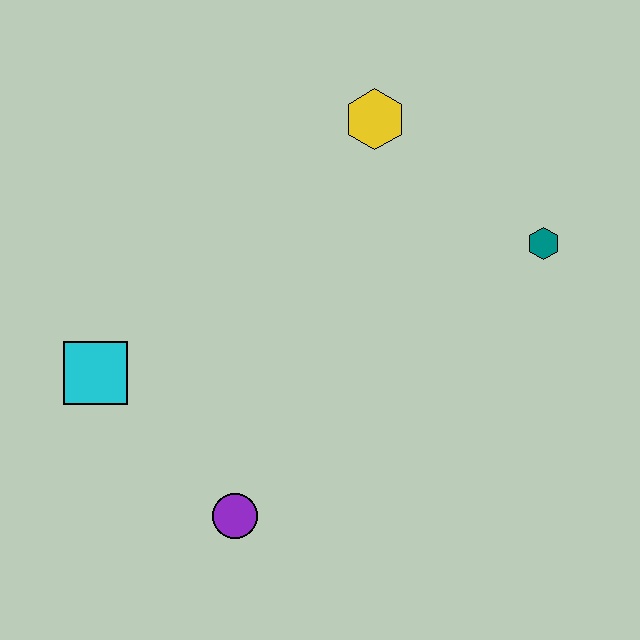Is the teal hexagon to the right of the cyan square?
Yes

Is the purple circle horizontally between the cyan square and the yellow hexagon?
Yes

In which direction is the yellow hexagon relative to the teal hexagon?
The yellow hexagon is to the left of the teal hexagon.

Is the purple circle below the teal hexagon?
Yes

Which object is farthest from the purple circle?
The yellow hexagon is farthest from the purple circle.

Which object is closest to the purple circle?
The cyan square is closest to the purple circle.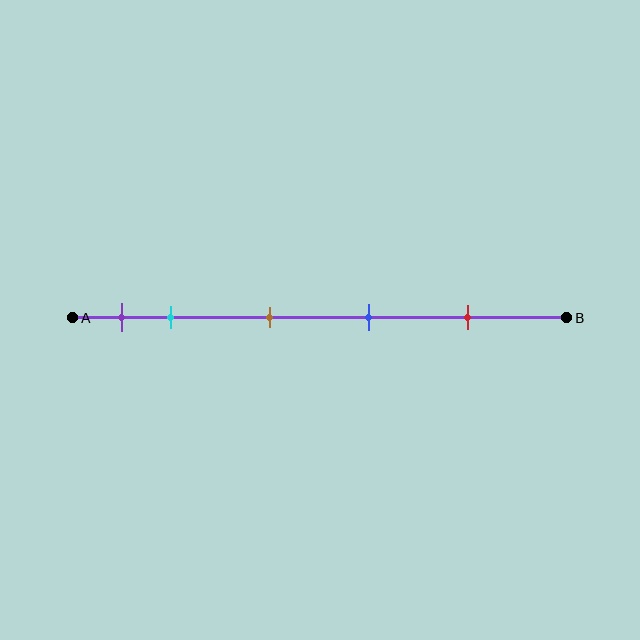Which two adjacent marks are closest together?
The purple and cyan marks are the closest adjacent pair.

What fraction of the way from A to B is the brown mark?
The brown mark is approximately 40% (0.4) of the way from A to B.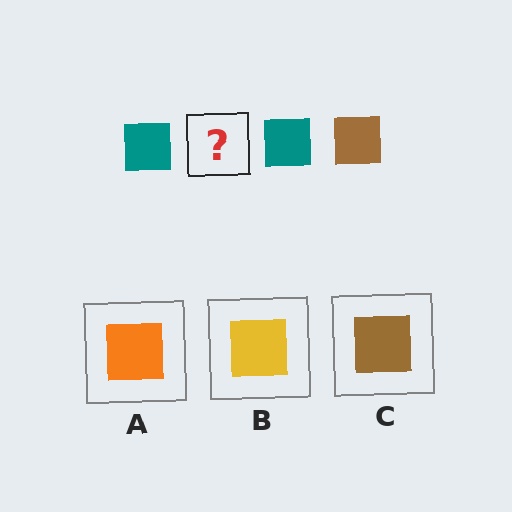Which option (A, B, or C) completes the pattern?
C.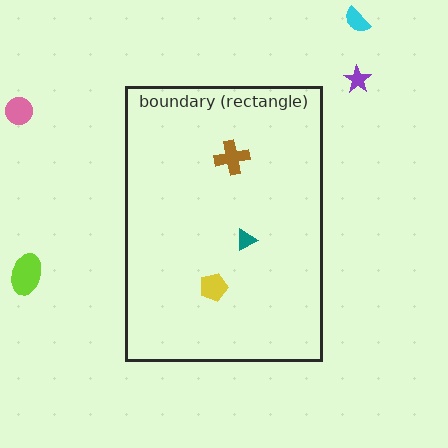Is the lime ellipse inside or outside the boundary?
Outside.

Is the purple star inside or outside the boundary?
Outside.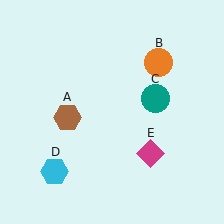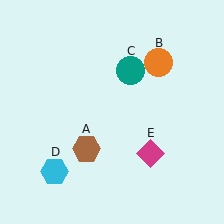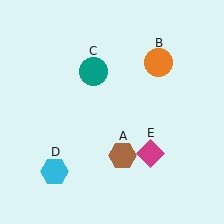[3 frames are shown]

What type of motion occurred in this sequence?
The brown hexagon (object A), teal circle (object C) rotated counterclockwise around the center of the scene.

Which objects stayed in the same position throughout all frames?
Orange circle (object B) and cyan hexagon (object D) and magenta diamond (object E) remained stationary.